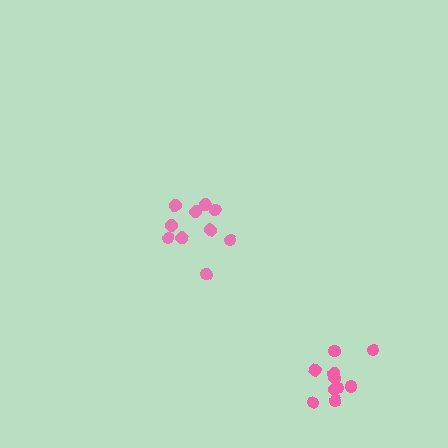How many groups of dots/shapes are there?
There are 2 groups.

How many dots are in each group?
Group 1: 10 dots, Group 2: 10 dots (20 total).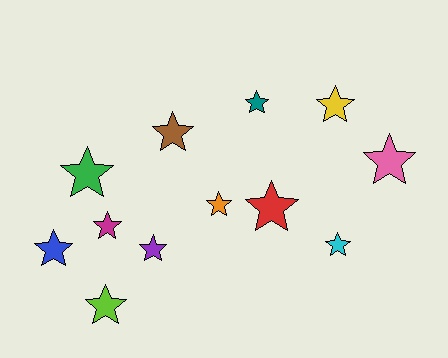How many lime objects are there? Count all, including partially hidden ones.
There is 1 lime object.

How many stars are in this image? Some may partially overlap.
There are 12 stars.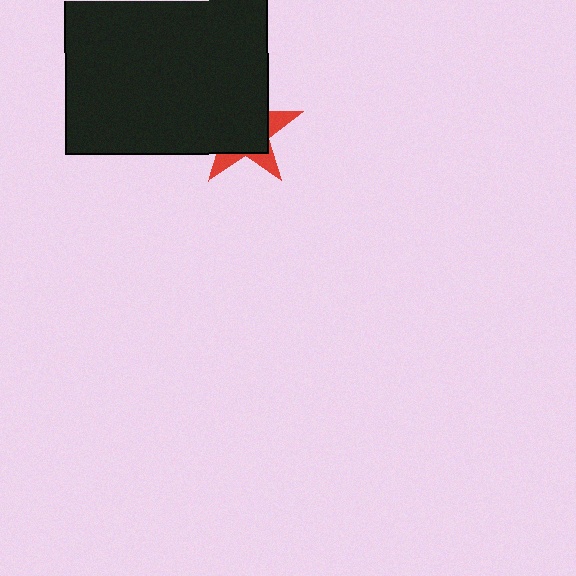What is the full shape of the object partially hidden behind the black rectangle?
The partially hidden object is a red star.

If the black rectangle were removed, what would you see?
You would see the complete red star.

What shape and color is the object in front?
The object in front is a black rectangle.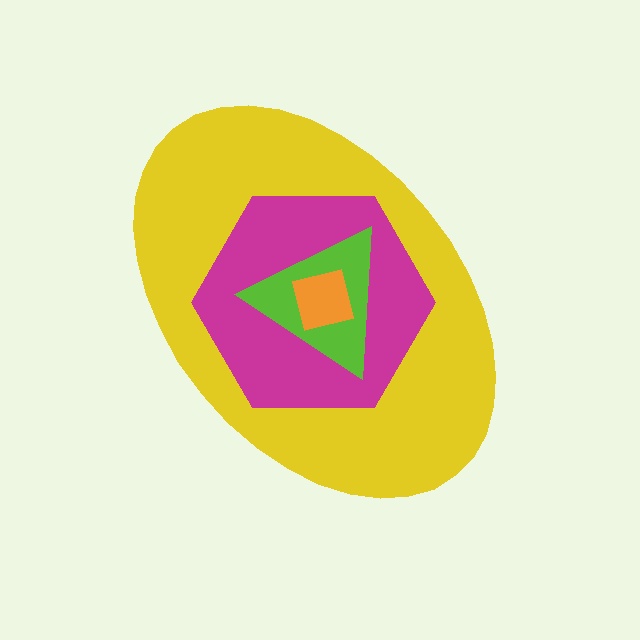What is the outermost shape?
The yellow ellipse.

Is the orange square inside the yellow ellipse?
Yes.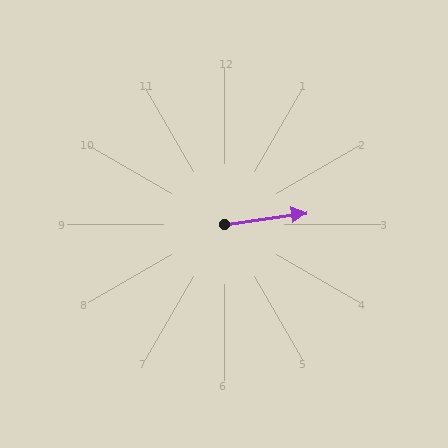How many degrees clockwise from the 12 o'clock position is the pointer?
Approximately 82 degrees.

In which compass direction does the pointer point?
East.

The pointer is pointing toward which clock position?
Roughly 3 o'clock.